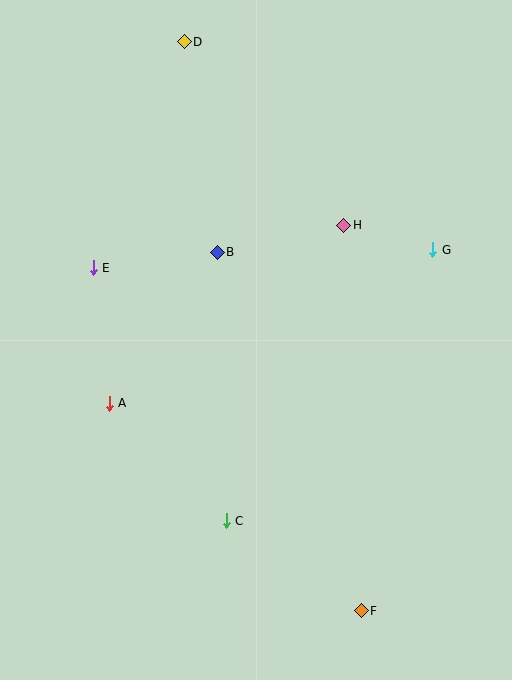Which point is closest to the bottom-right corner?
Point F is closest to the bottom-right corner.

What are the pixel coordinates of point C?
Point C is at (226, 521).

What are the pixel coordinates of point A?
Point A is at (109, 403).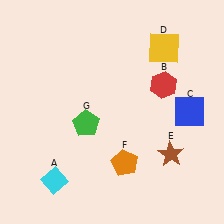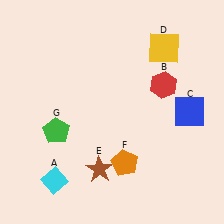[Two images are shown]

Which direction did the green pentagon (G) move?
The green pentagon (G) moved left.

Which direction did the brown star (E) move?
The brown star (E) moved left.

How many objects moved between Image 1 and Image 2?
2 objects moved between the two images.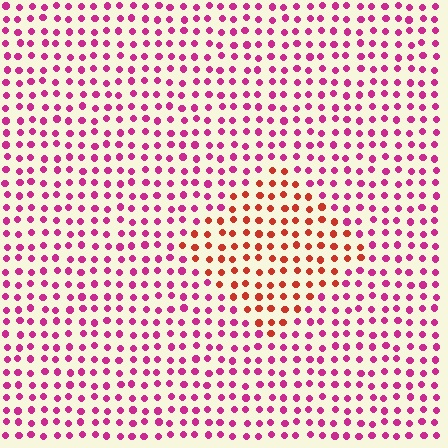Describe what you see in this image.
The image is filled with small magenta elements in a uniform arrangement. A diamond-shaped region is visible where the elements are tinted to a slightly different hue, forming a subtle color boundary.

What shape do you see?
I see a diamond.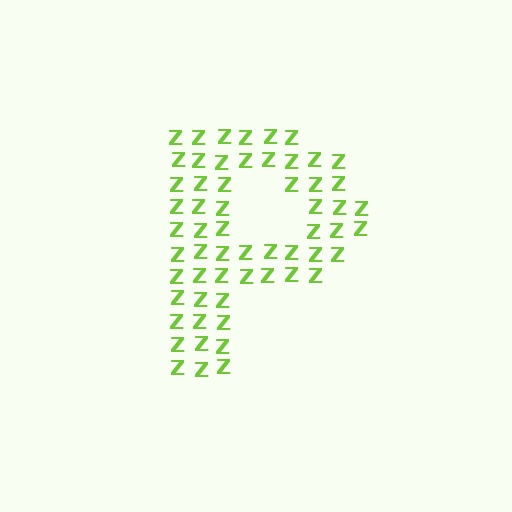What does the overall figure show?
The overall figure shows the letter P.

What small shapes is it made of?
It is made of small letter Z's.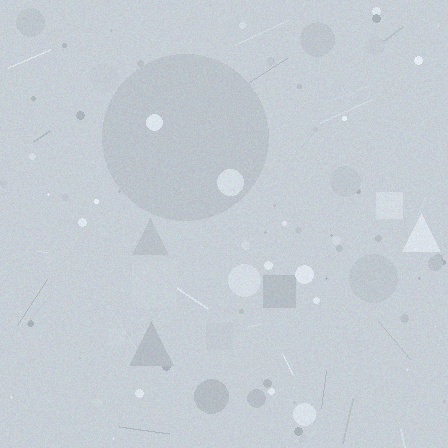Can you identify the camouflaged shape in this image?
The camouflaged shape is a circle.